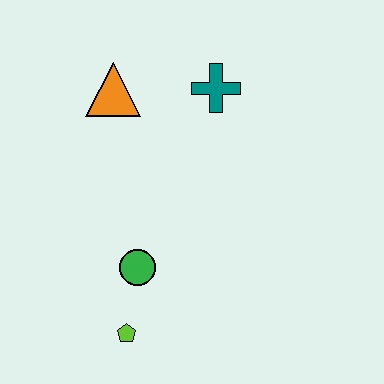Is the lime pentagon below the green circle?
Yes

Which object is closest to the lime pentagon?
The green circle is closest to the lime pentagon.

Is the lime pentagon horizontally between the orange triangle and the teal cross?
Yes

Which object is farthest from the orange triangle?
The lime pentagon is farthest from the orange triangle.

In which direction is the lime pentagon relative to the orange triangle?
The lime pentagon is below the orange triangle.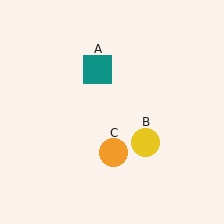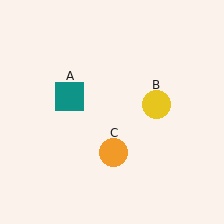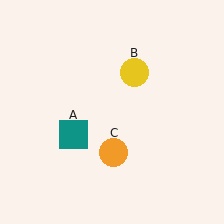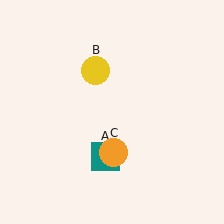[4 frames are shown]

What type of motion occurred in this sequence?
The teal square (object A), yellow circle (object B) rotated counterclockwise around the center of the scene.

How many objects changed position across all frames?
2 objects changed position: teal square (object A), yellow circle (object B).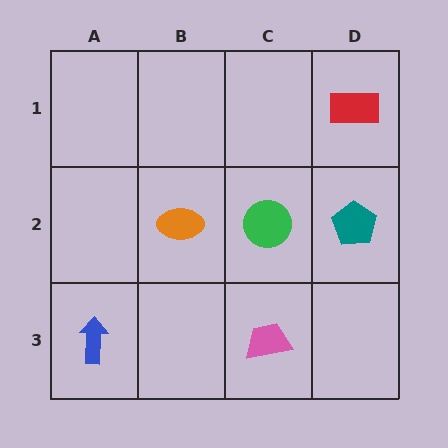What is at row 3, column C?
A pink trapezoid.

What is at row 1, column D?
A red rectangle.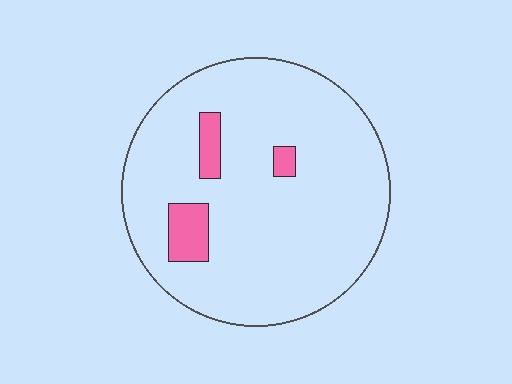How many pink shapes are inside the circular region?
3.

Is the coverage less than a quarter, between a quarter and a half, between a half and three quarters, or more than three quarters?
Less than a quarter.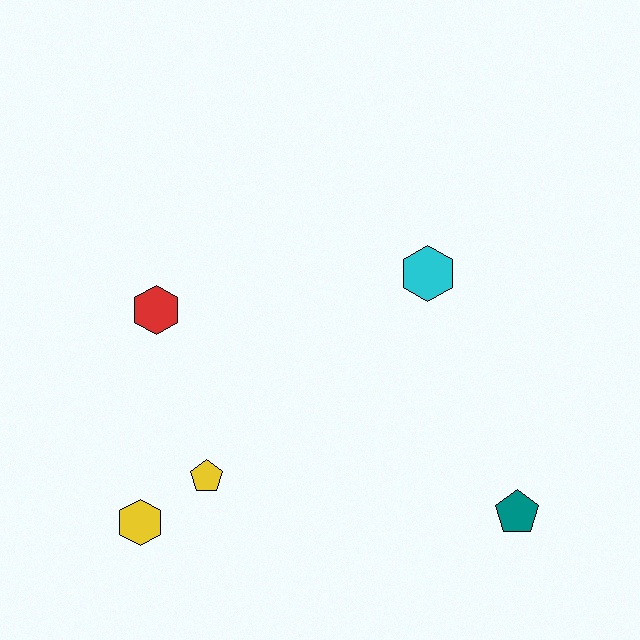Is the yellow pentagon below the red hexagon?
Yes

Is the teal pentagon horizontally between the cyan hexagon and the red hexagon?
No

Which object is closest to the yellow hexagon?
The yellow pentagon is closest to the yellow hexagon.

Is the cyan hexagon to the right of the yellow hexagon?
Yes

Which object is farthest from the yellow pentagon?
The teal pentagon is farthest from the yellow pentagon.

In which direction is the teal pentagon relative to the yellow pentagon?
The teal pentagon is to the right of the yellow pentagon.